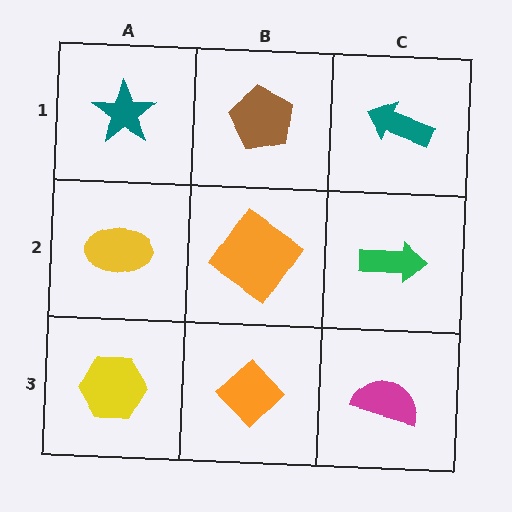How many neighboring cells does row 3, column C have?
2.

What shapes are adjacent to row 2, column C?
A teal arrow (row 1, column C), a magenta semicircle (row 3, column C), an orange diamond (row 2, column B).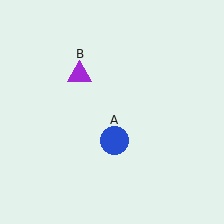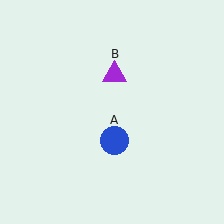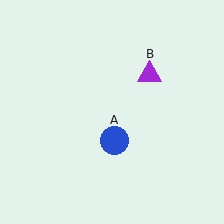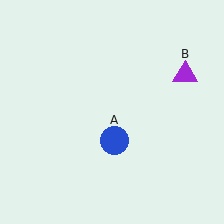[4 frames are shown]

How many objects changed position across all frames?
1 object changed position: purple triangle (object B).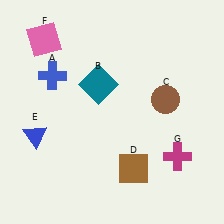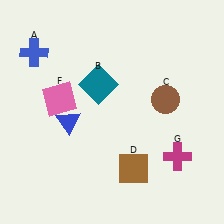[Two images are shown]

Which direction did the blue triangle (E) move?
The blue triangle (E) moved right.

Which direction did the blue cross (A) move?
The blue cross (A) moved up.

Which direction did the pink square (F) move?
The pink square (F) moved down.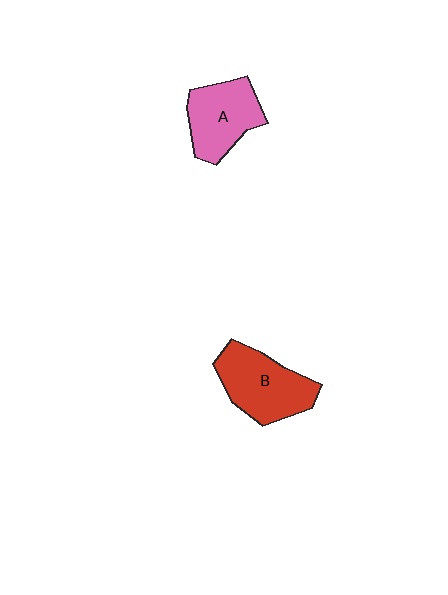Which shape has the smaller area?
Shape A (pink).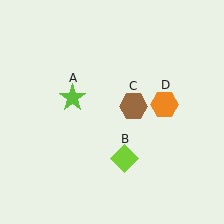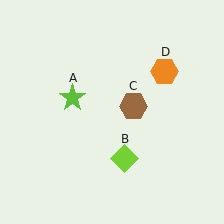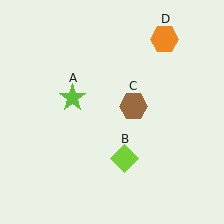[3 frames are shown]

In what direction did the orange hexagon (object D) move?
The orange hexagon (object D) moved up.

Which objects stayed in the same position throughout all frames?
Lime star (object A) and lime diamond (object B) and brown hexagon (object C) remained stationary.